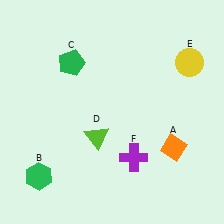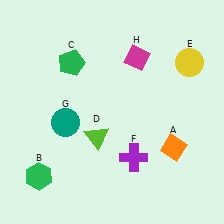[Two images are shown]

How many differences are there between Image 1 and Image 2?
There are 2 differences between the two images.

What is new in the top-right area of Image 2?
A magenta diamond (H) was added in the top-right area of Image 2.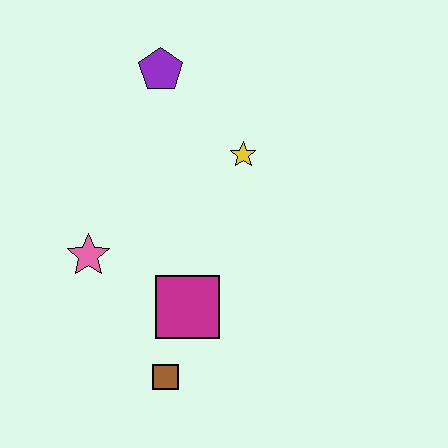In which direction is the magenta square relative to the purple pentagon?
The magenta square is below the purple pentagon.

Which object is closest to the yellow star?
The purple pentagon is closest to the yellow star.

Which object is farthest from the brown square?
The purple pentagon is farthest from the brown square.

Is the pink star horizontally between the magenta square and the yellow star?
No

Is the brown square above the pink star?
No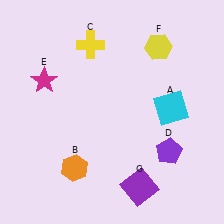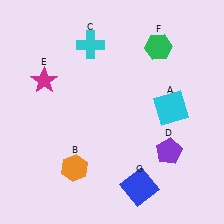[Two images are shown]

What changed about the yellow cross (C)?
In Image 1, C is yellow. In Image 2, it changed to cyan.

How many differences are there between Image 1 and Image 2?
There are 3 differences between the two images.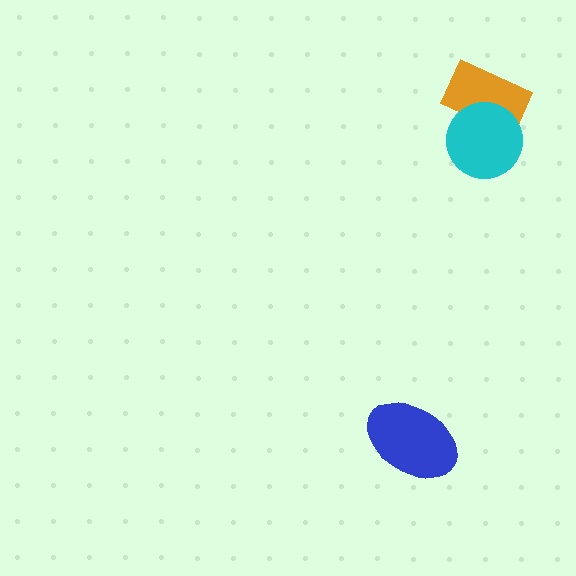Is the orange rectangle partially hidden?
Yes, it is partially covered by another shape.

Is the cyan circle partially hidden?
No, no other shape covers it.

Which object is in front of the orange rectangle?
The cyan circle is in front of the orange rectangle.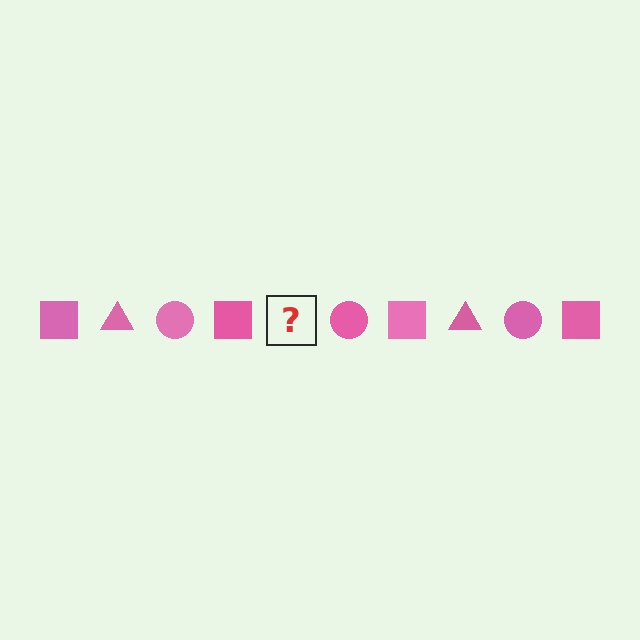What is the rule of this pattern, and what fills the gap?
The rule is that the pattern cycles through square, triangle, circle shapes in pink. The gap should be filled with a pink triangle.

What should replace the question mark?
The question mark should be replaced with a pink triangle.